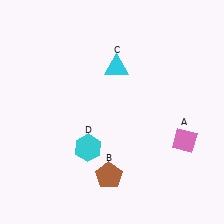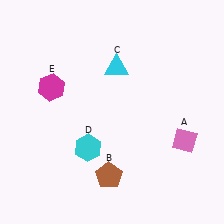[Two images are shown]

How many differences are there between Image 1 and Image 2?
There is 1 difference between the two images.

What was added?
A magenta hexagon (E) was added in Image 2.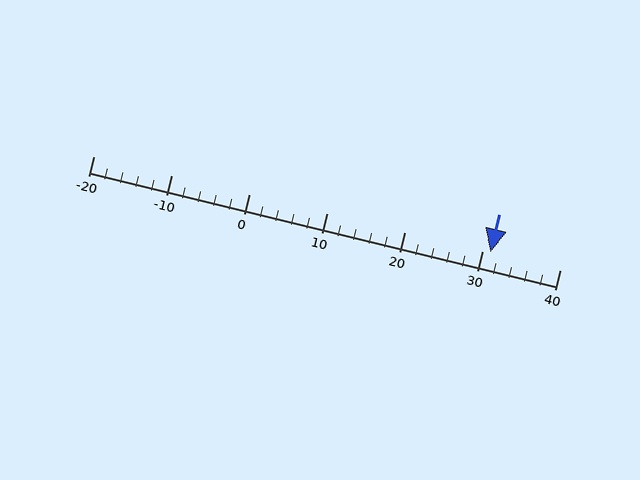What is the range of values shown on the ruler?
The ruler shows values from -20 to 40.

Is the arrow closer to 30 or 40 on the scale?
The arrow is closer to 30.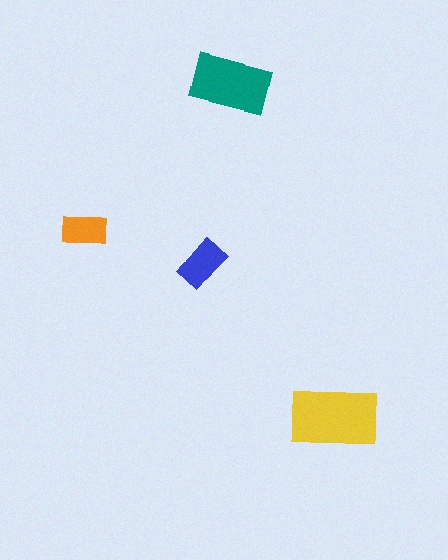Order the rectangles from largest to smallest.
the yellow one, the teal one, the blue one, the orange one.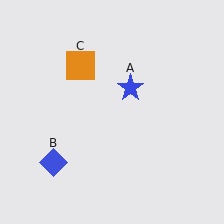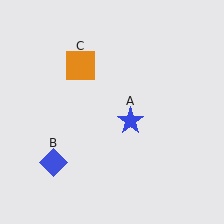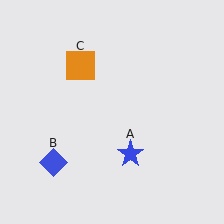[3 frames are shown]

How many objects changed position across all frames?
1 object changed position: blue star (object A).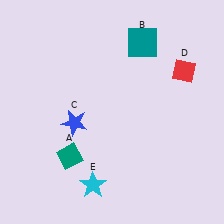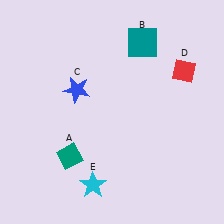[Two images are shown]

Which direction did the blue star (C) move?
The blue star (C) moved up.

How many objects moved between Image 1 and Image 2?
1 object moved between the two images.